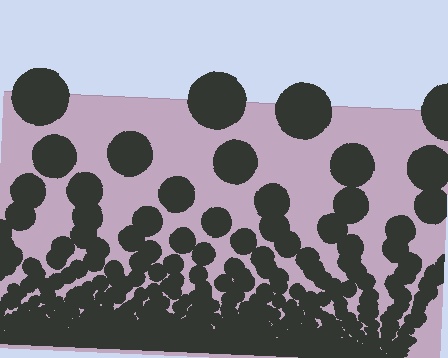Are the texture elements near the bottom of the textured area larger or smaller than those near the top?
Smaller. The gradient is inverted — elements near the bottom are smaller and denser.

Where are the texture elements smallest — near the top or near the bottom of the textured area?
Near the bottom.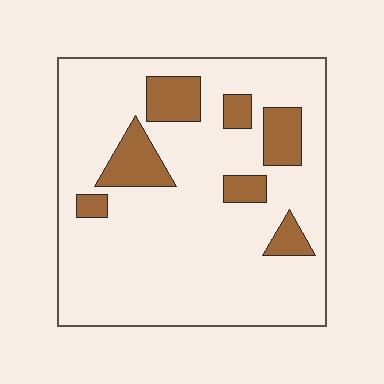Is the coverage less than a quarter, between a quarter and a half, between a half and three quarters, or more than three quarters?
Less than a quarter.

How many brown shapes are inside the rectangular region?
7.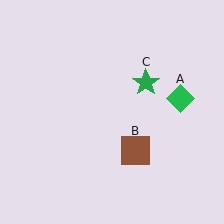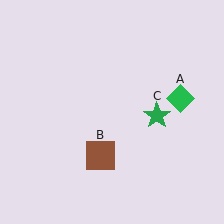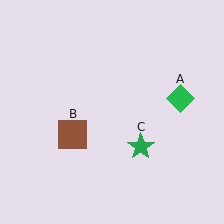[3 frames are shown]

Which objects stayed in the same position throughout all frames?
Green diamond (object A) remained stationary.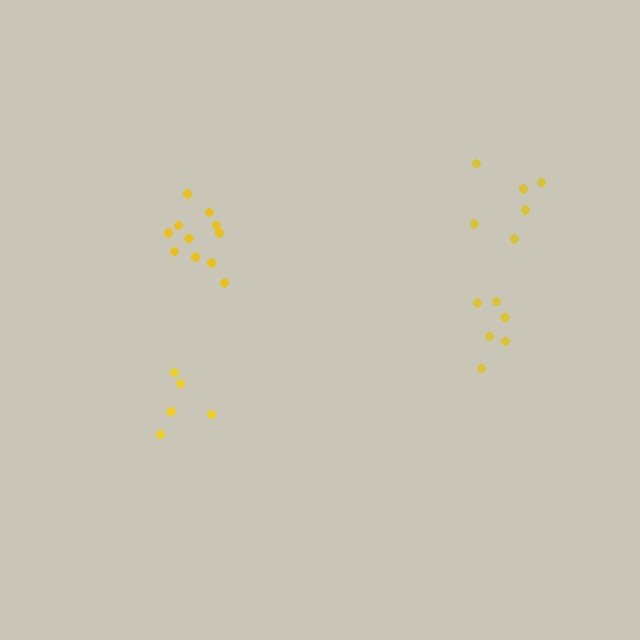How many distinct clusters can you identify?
There are 4 distinct clusters.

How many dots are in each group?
Group 1: 6 dots, Group 2: 5 dots, Group 3: 6 dots, Group 4: 11 dots (28 total).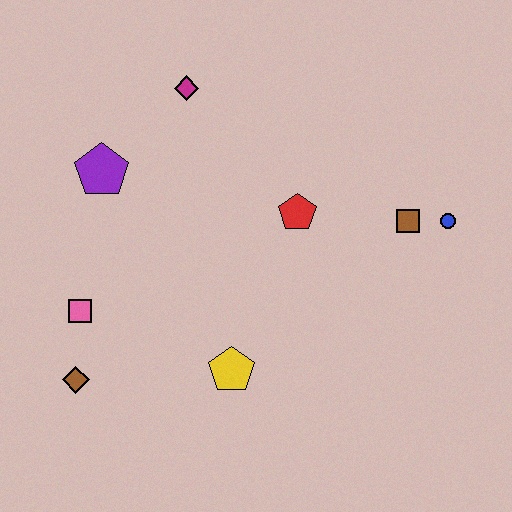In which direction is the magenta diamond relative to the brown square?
The magenta diamond is to the left of the brown square.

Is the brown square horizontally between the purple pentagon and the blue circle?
Yes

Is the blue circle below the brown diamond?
No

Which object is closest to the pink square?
The brown diamond is closest to the pink square.